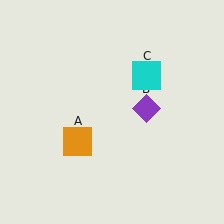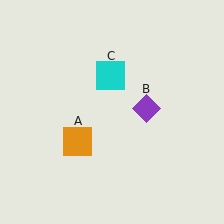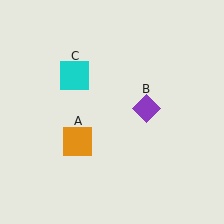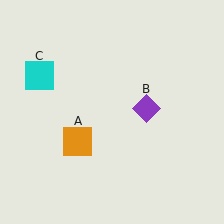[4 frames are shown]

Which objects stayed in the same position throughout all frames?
Orange square (object A) and purple diamond (object B) remained stationary.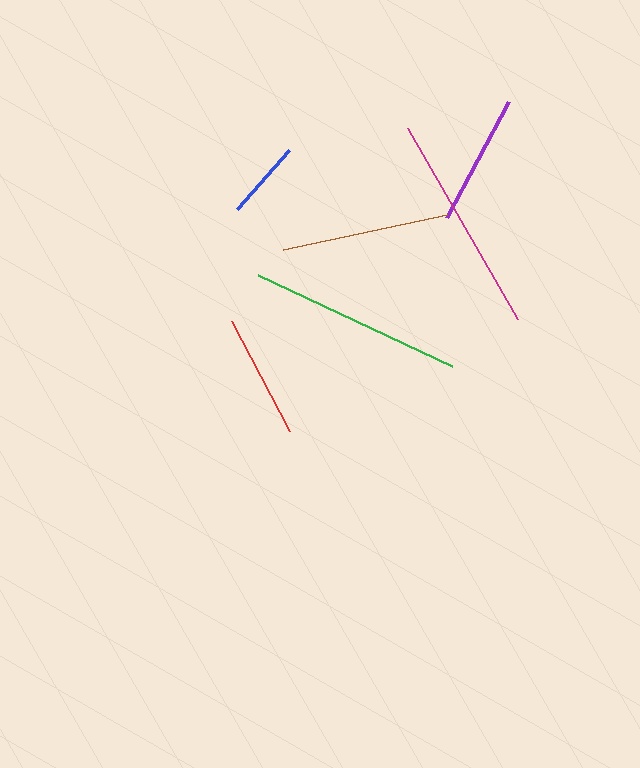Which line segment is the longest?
The magenta line is the longest at approximately 221 pixels.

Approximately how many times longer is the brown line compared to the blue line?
The brown line is approximately 2.1 times the length of the blue line.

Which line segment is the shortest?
The blue line is the shortest at approximately 79 pixels.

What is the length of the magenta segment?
The magenta segment is approximately 221 pixels long.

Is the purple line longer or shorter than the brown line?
The brown line is longer than the purple line.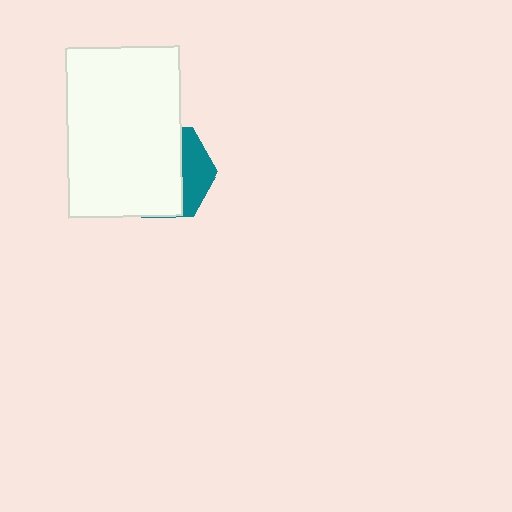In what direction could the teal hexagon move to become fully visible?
The teal hexagon could move right. That would shift it out from behind the white rectangle entirely.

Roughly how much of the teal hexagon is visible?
A small part of it is visible (roughly 30%).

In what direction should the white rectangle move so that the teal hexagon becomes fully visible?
The white rectangle should move left. That is the shortest direction to clear the overlap and leave the teal hexagon fully visible.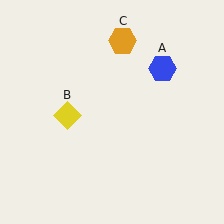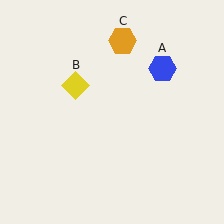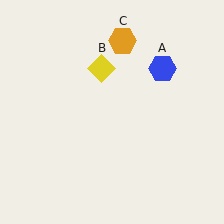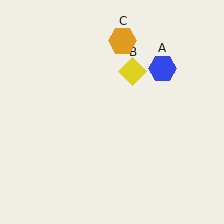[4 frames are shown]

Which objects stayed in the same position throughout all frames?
Blue hexagon (object A) and orange hexagon (object C) remained stationary.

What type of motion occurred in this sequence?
The yellow diamond (object B) rotated clockwise around the center of the scene.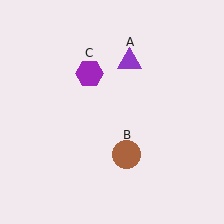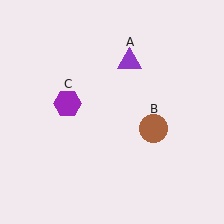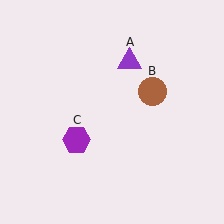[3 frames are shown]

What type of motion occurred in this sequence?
The brown circle (object B), purple hexagon (object C) rotated counterclockwise around the center of the scene.